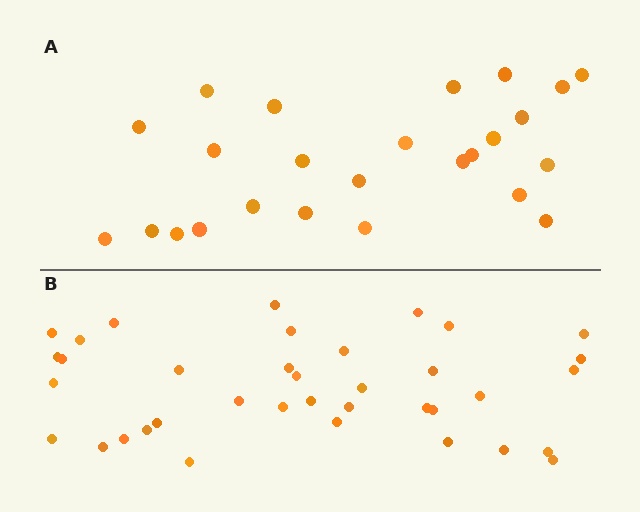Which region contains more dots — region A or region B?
Region B (the bottom region) has more dots.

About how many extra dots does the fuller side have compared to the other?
Region B has roughly 12 or so more dots than region A.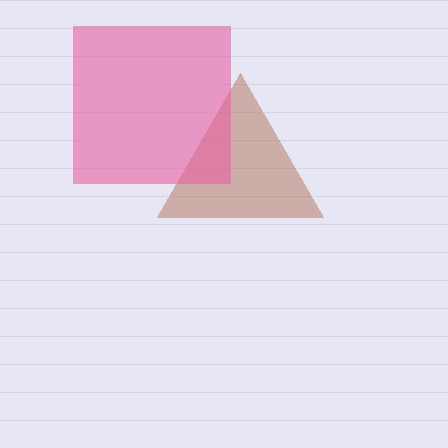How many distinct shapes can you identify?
There are 2 distinct shapes: a brown triangle, a pink square.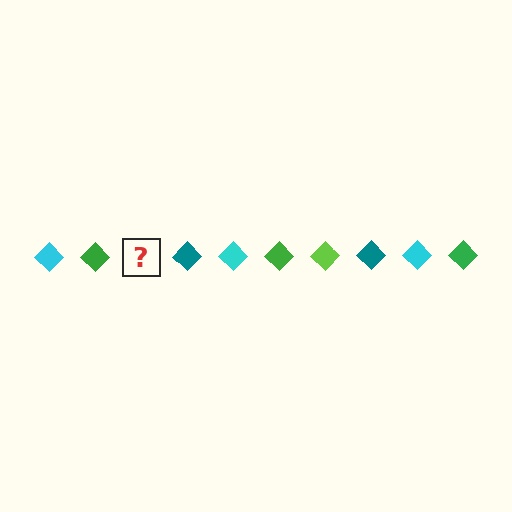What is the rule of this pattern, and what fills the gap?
The rule is that the pattern cycles through cyan, green, lime, teal diamonds. The gap should be filled with a lime diamond.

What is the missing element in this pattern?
The missing element is a lime diamond.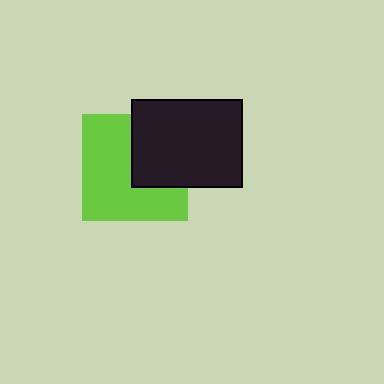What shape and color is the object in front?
The object in front is a black rectangle.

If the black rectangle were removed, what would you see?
You would see the complete lime square.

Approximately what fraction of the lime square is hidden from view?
Roughly 36% of the lime square is hidden behind the black rectangle.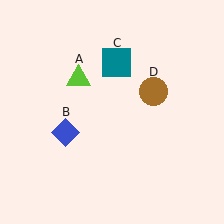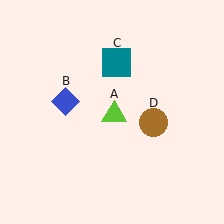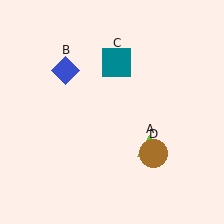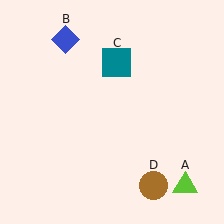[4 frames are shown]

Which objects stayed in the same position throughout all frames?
Teal square (object C) remained stationary.